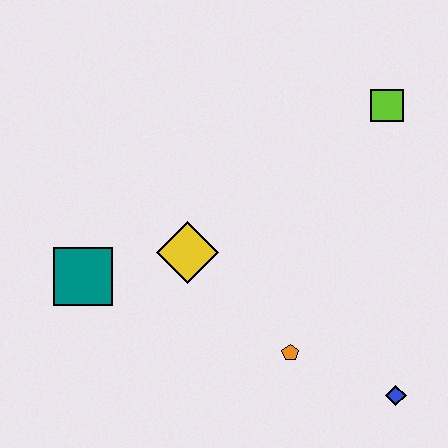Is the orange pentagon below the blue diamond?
No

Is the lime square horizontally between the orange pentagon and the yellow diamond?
No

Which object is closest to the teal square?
The yellow diamond is closest to the teal square.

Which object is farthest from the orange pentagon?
The lime square is farthest from the orange pentagon.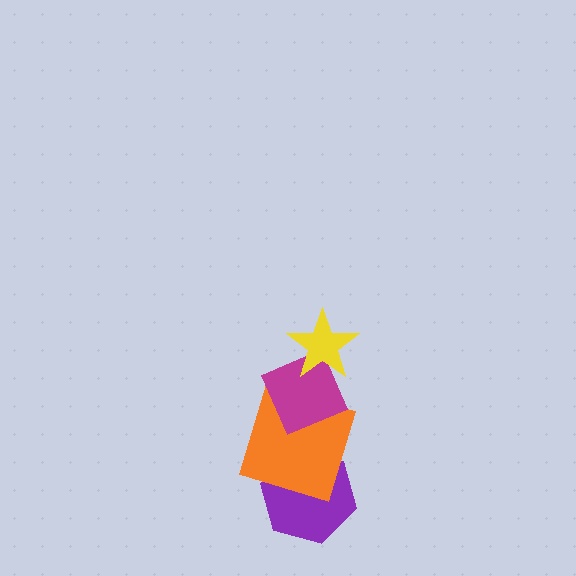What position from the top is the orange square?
The orange square is 3rd from the top.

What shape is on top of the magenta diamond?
The yellow star is on top of the magenta diamond.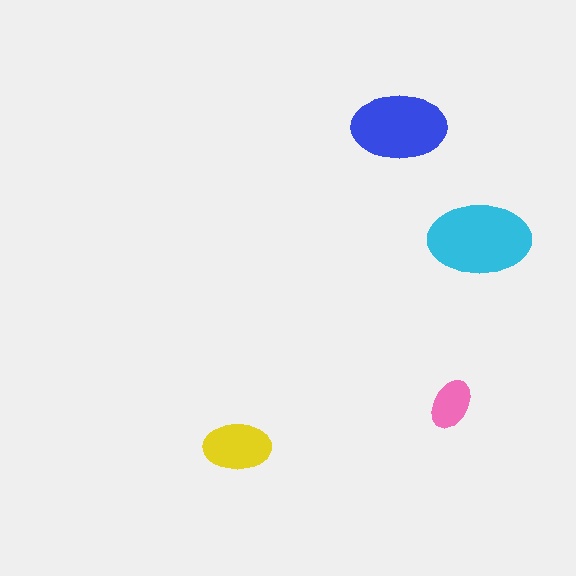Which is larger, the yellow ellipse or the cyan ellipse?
The cyan one.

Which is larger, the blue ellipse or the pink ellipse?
The blue one.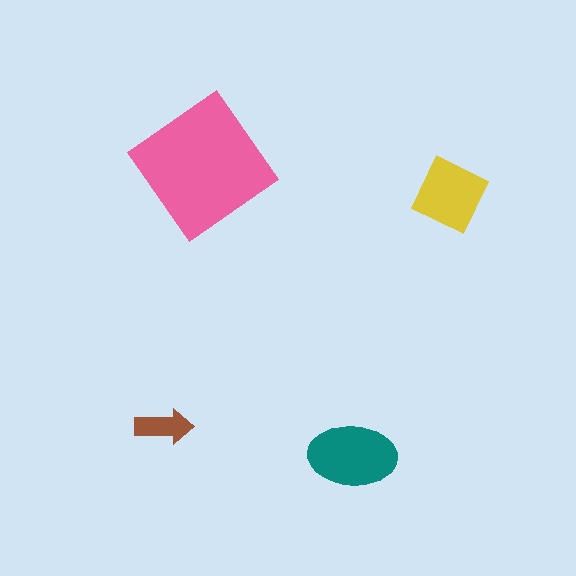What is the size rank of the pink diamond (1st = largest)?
1st.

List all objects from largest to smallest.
The pink diamond, the teal ellipse, the yellow diamond, the brown arrow.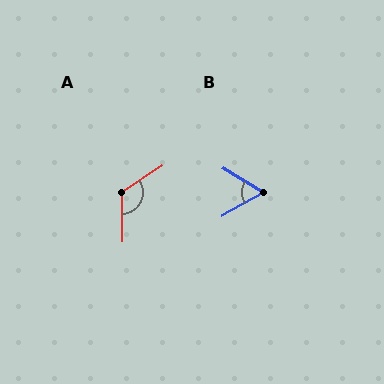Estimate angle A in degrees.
Approximately 123 degrees.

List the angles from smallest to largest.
B (61°), A (123°).